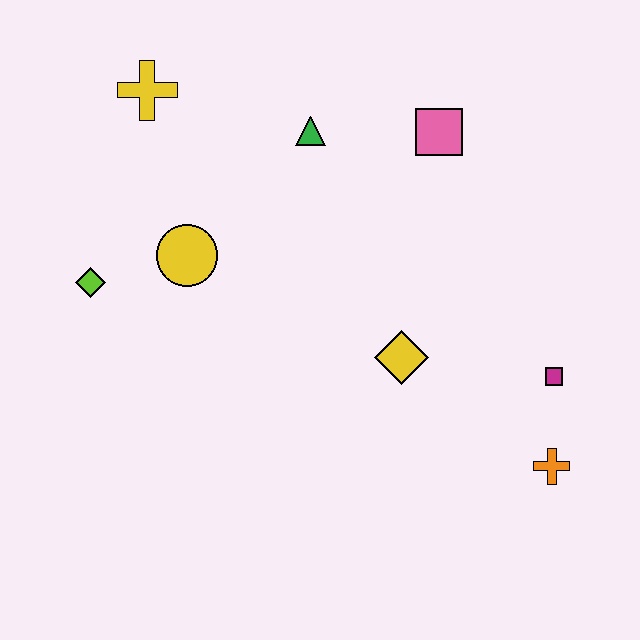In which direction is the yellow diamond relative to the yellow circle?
The yellow diamond is to the right of the yellow circle.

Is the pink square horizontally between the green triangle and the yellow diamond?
No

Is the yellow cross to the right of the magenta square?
No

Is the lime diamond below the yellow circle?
Yes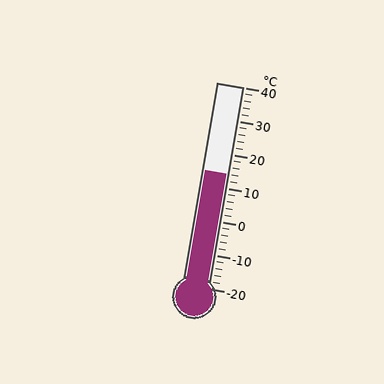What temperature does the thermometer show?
The thermometer shows approximately 14°C.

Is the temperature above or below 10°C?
The temperature is above 10°C.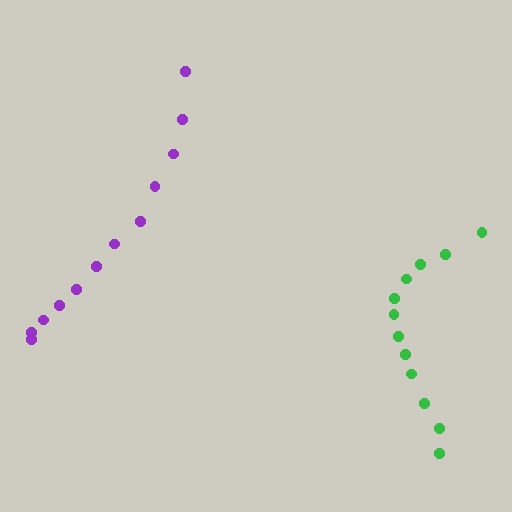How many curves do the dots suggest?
There are 2 distinct paths.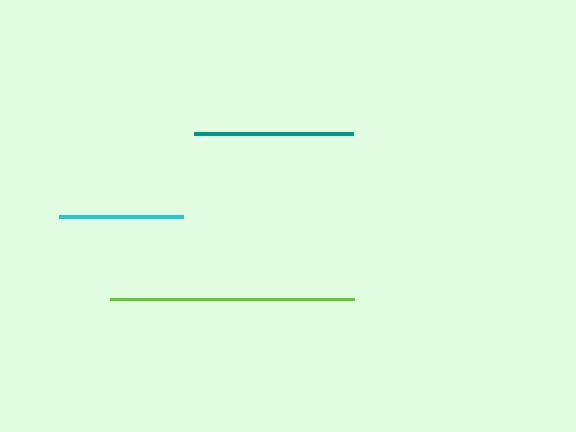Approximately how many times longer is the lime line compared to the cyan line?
The lime line is approximately 2.0 times the length of the cyan line.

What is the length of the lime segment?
The lime segment is approximately 243 pixels long.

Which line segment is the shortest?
The cyan line is the shortest at approximately 124 pixels.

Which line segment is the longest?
The lime line is the longest at approximately 243 pixels.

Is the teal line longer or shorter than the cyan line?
The teal line is longer than the cyan line.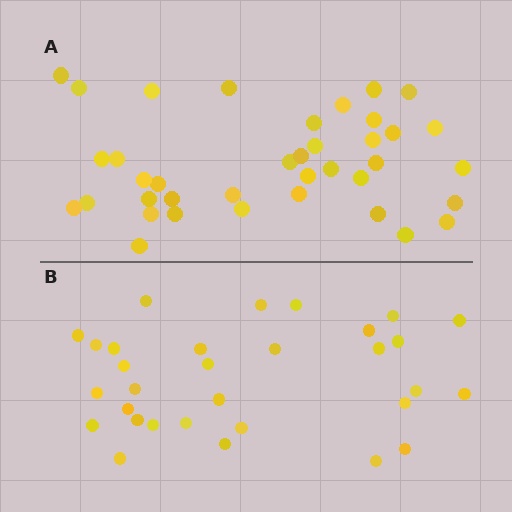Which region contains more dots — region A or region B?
Region A (the top region) has more dots.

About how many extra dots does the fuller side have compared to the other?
Region A has roughly 8 or so more dots than region B.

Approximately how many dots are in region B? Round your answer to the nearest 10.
About 30 dots. (The exact count is 31, which rounds to 30.)